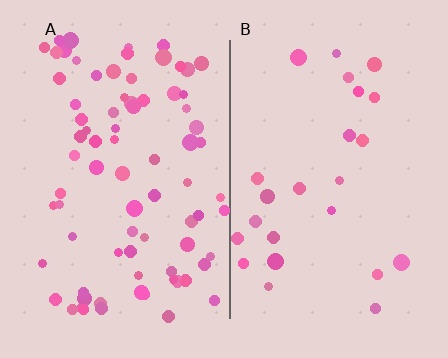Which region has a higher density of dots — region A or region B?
A (the left).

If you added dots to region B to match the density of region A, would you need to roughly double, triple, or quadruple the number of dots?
Approximately triple.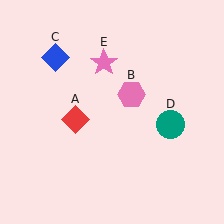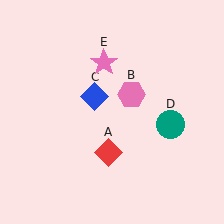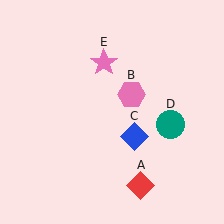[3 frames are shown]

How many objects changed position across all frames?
2 objects changed position: red diamond (object A), blue diamond (object C).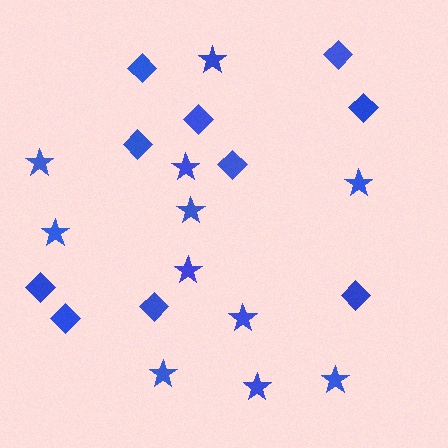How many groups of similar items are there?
There are 2 groups: one group of diamonds (10) and one group of stars (11).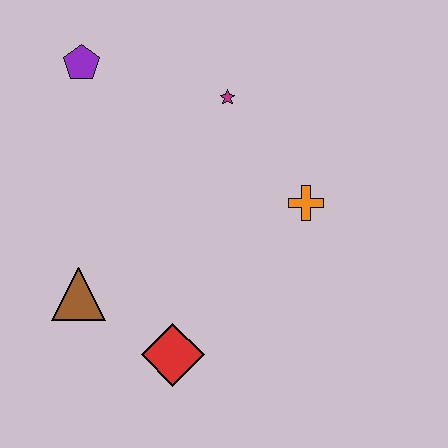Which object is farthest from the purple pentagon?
The red diamond is farthest from the purple pentagon.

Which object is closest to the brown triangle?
The red diamond is closest to the brown triangle.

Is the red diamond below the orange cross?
Yes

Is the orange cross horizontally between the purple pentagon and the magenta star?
No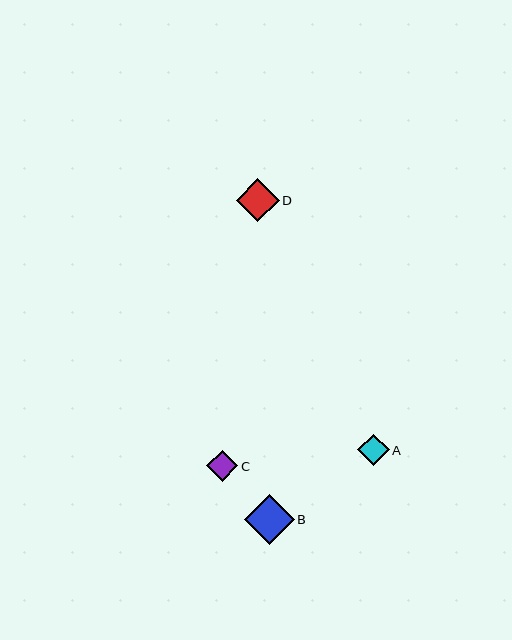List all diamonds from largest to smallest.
From largest to smallest: B, D, A, C.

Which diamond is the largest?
Diamond B is the largest with a size of approximately 49 pixels.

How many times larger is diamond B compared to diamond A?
Diamond B is approximately 1.6 times the size of diamond A.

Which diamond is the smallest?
Diamond C is the smallest with a size of approximately 31 pixels.